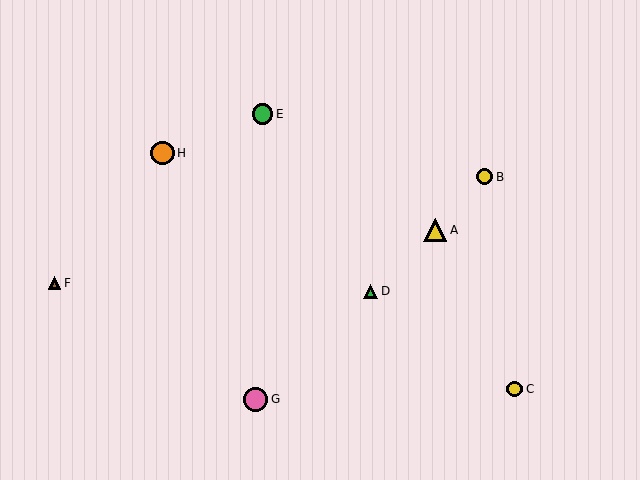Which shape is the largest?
The pink circle (labeled G) is the largest.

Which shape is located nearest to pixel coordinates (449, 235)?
The yellow triangle (labeled A) at (435, 230) is nearest to that location.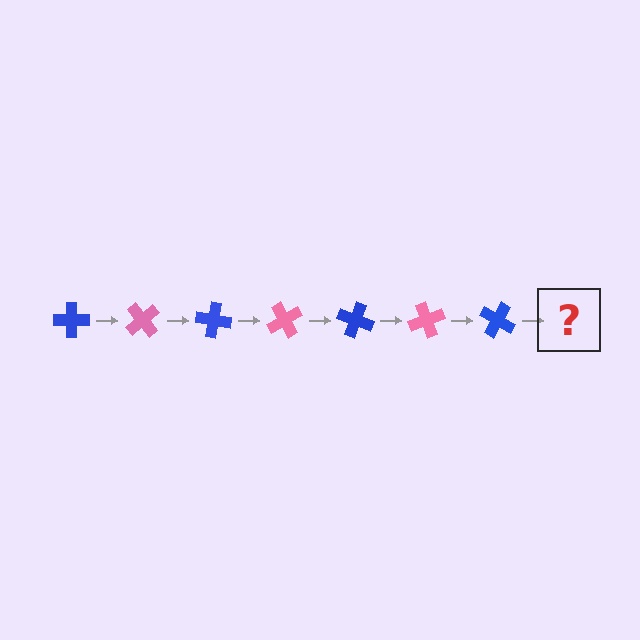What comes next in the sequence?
The next element should be a pink cross, rotated 350 degrees from the start.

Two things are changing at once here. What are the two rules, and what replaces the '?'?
The two rules are that it rotates 50 degrees each step and the color cycles through blue and pink. The '?' should be a pink cross, rotated 350 degrees from the start.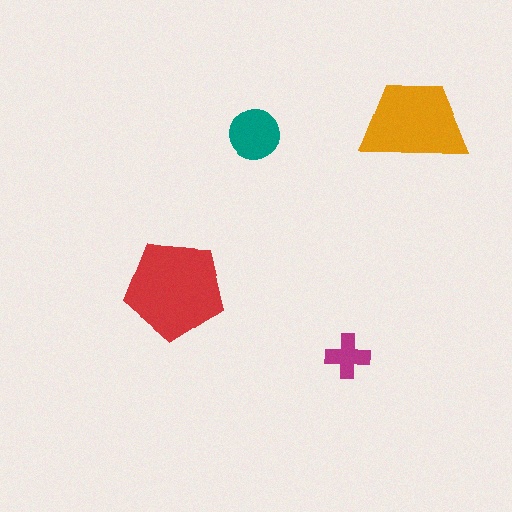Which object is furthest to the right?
The orange trapezoid is rightmost.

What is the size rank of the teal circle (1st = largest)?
3rd.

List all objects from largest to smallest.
The red pentagon, the orange trapezoid, the teal circle, the magenta cross.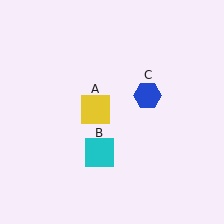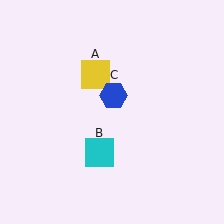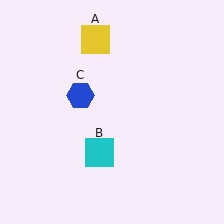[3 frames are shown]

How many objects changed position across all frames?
2 objects changed position: yellow square (object A), blue hexagon (object C).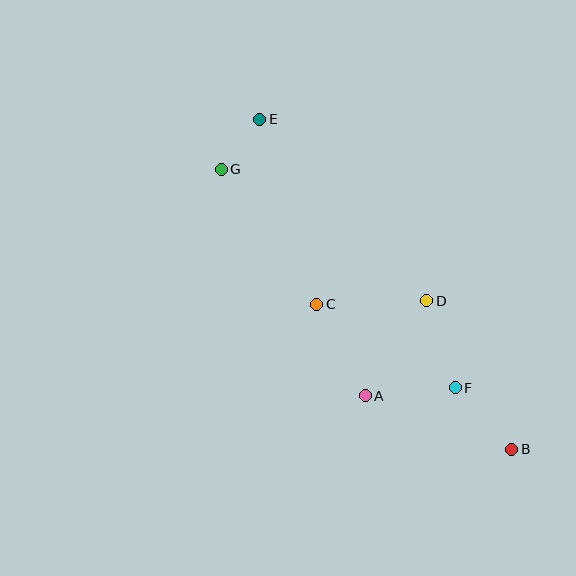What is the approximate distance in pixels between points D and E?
The distance between D and E is approximately 246 pixels.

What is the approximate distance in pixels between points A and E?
The distance between A and E is approximately 296 pixels.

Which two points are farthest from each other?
Points B and E are farthest from each other.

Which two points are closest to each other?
Points E and G are closest to each other.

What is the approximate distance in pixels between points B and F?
The distance between B and F is approximately 83 pixels.